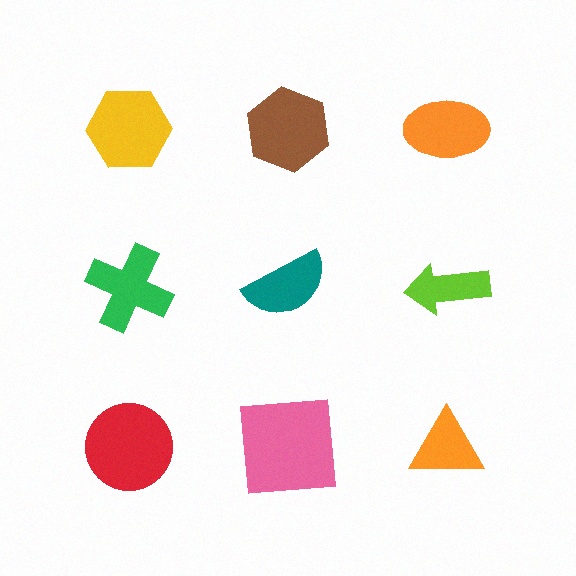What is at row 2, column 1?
A green cross.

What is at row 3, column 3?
An orange triangle.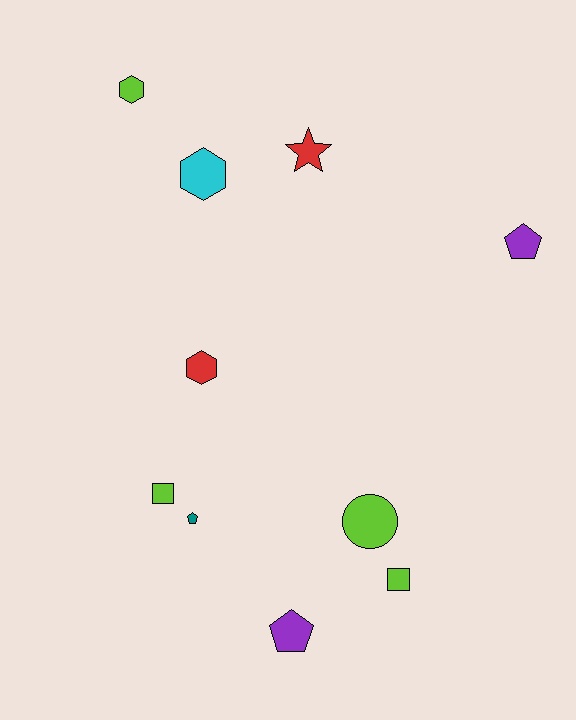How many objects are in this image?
There are 10 objects.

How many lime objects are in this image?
There are 4 lime objects.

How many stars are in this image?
There is 1 star.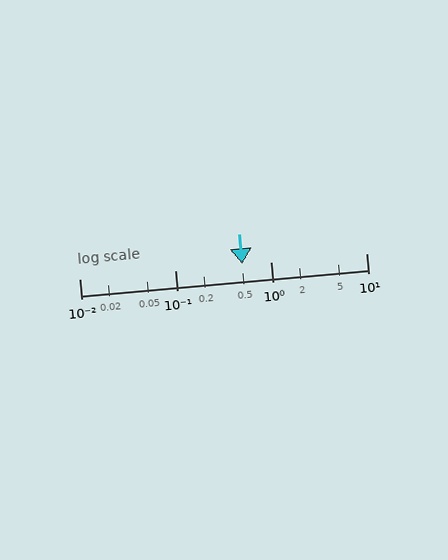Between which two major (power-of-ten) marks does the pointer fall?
The pointer is between 0.1 and 1.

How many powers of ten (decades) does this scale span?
The scale spans 3 decades, from 0.01 to 10.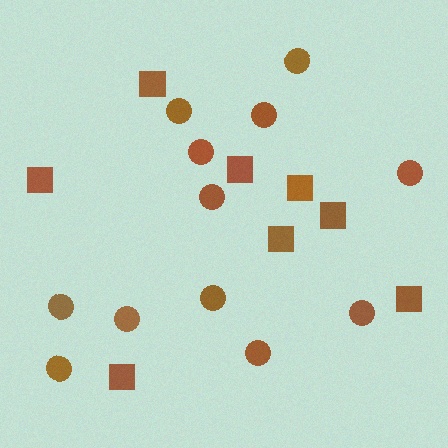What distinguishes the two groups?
There are 2 groups: one group of squares (8) and one group of circles (12).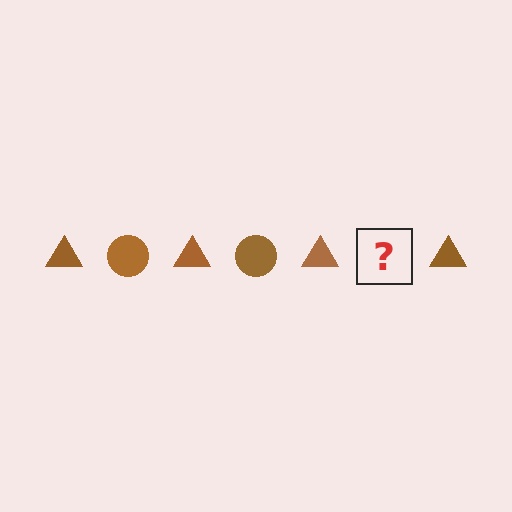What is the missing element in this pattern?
The missing element is a brown circle.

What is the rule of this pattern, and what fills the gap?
The rule is that the pattern cycles through triangle, circle shapes in brown. The gap should be filled with a brown circle.